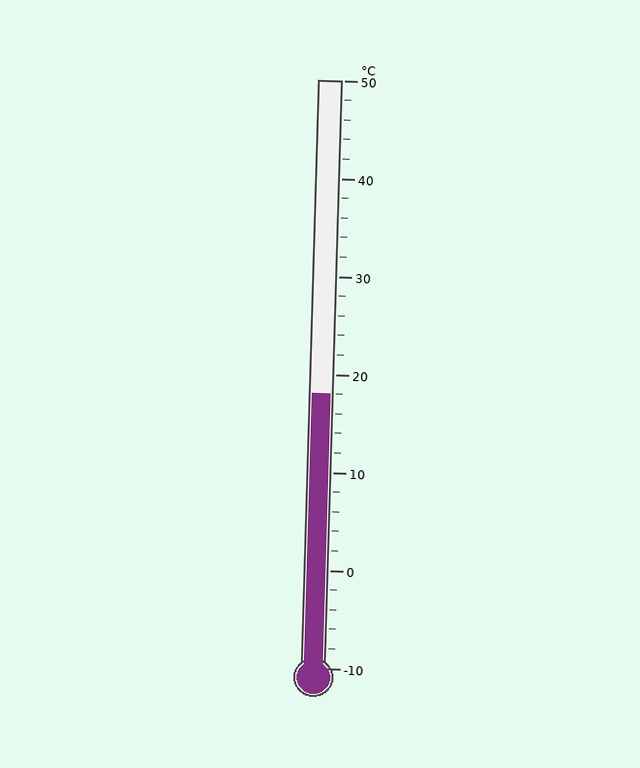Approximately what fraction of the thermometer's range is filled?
The thermometer is filled to approximately 45% of its range.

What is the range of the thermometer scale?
The thermometer scale ranges from -10°C to 50°C.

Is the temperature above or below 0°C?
The temperature is above 0°C.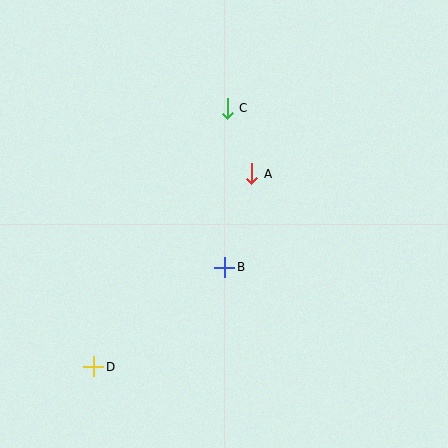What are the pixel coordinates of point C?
Point C is at (227, 108).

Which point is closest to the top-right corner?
Point C is closest to the top-right corner.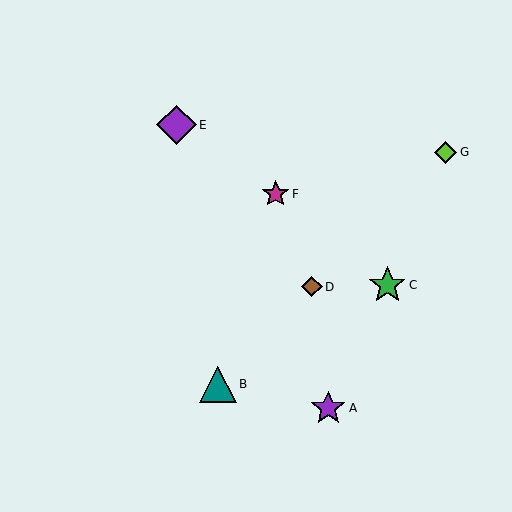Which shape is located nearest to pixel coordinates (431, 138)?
The lime diamond (labeled G) at (446, 152) is nearest to that location.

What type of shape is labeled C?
Shape C is a green star.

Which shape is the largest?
The purple diamond (labeled E) is the largest.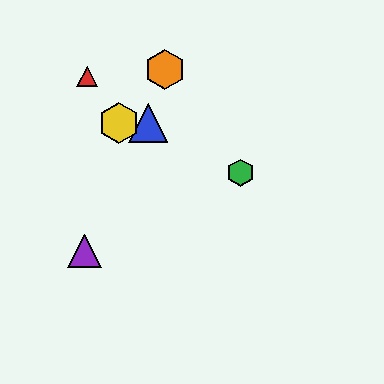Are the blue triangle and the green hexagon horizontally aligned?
No, the blue triangle is at y≈123 and the green hexagon is at y≈173.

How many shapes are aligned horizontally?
2 shapes (the blue triangle, the yellow hexagon) are aligned horizontally.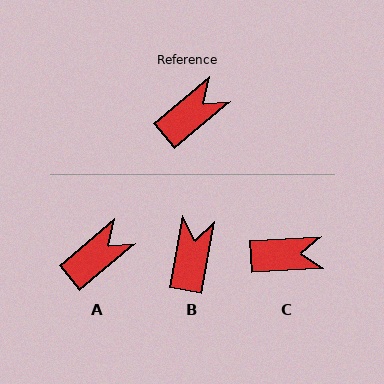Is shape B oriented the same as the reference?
No, it is off by about 40 degrees.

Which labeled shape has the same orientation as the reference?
A.